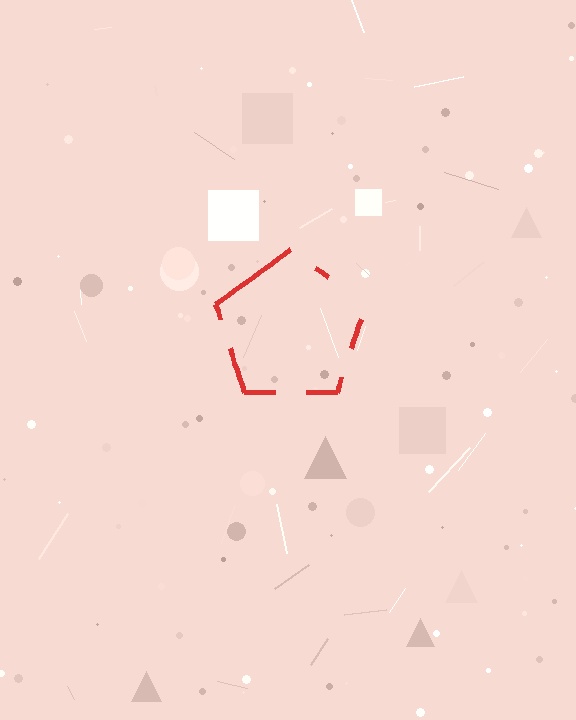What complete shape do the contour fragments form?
The contour fragments form a pentagon.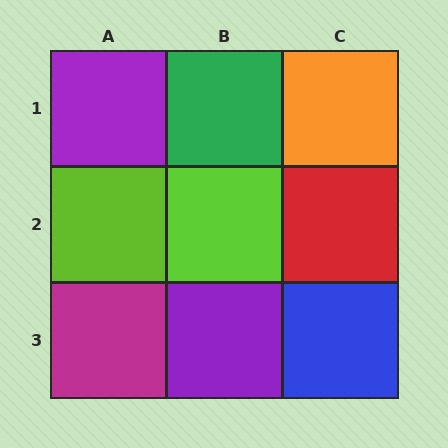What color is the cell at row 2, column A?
Lime.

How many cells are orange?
1 cell is orange.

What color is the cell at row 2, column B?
Lime.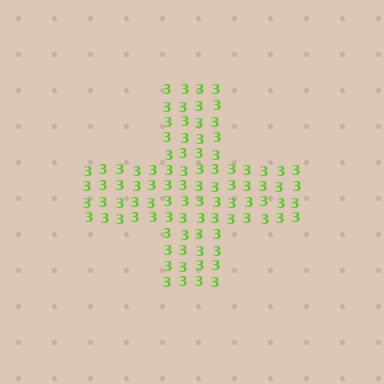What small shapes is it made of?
It is made of small digit 3's.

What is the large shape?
The large shape is a cross.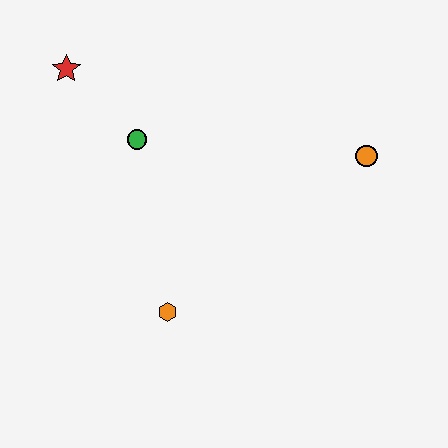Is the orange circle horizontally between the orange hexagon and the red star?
No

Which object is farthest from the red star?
The orange circle is farthest from the red star.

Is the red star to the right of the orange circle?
No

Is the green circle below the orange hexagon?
No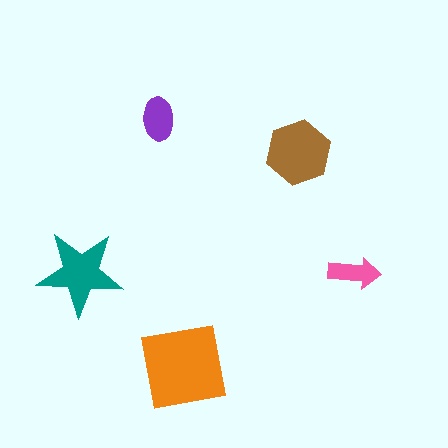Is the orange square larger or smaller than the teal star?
Larger.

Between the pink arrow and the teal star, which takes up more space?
The teal star.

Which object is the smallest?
The pink arrow.